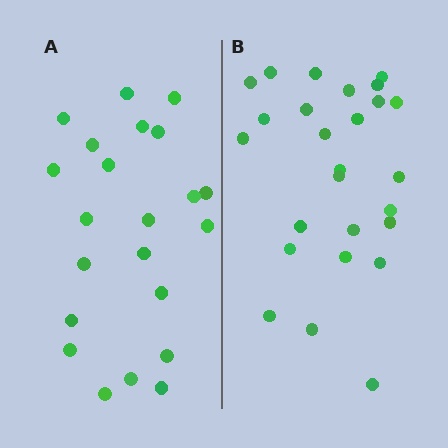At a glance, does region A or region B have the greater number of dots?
Region B (the right region) has more dots.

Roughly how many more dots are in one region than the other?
Region B has about 4 more dots than region A.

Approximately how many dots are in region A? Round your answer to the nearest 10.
About 20 dots. (The exact count is 22, which rounds to 20.)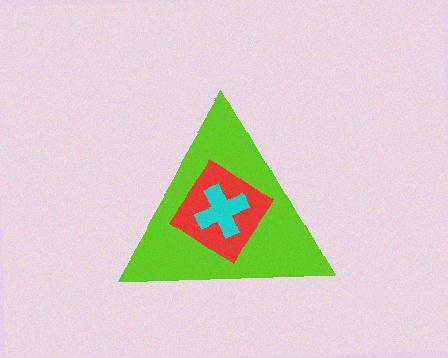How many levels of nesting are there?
3.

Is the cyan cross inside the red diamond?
Yes.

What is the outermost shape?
The lime triangle.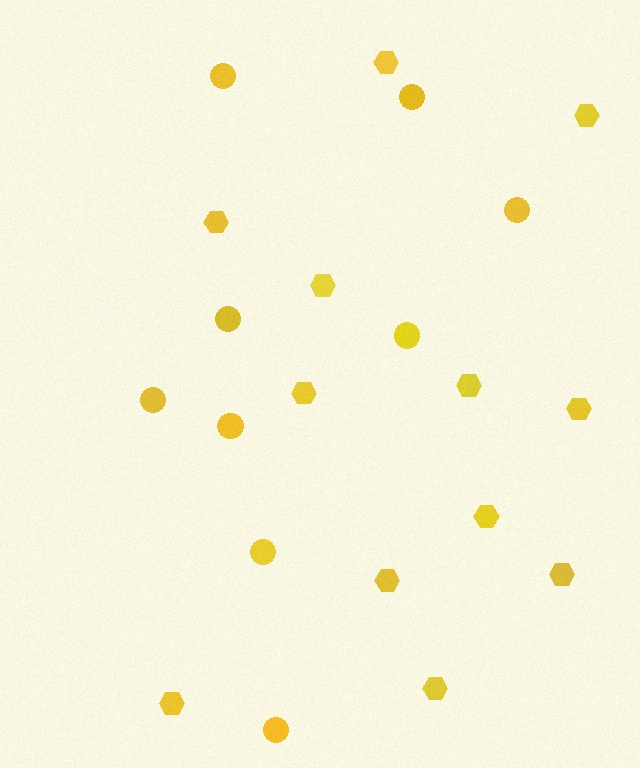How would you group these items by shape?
There are 2 groups: one group of circles (9) and one group of hexagons (12).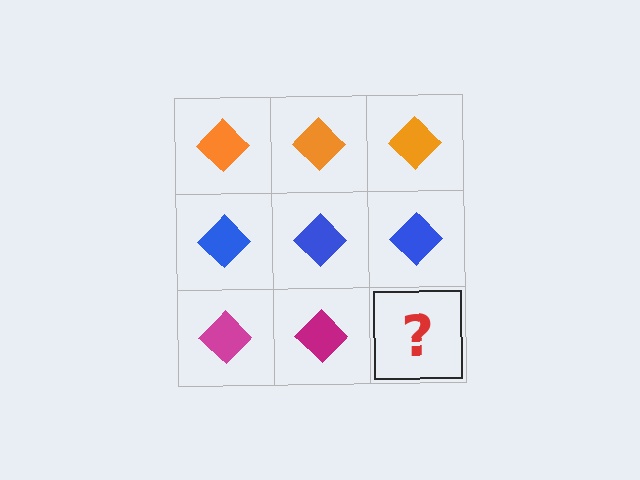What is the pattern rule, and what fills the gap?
The rule is that each row has a consistent color. The gap should be filled with a magenta diamond.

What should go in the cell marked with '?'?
The missing cell should contain a magenta diamond.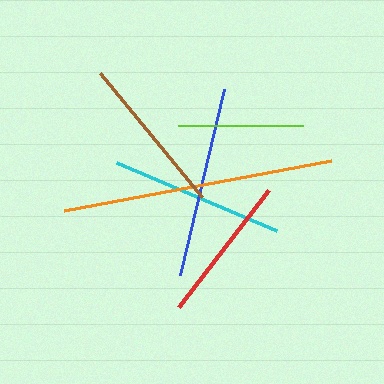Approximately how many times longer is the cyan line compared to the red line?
The cyan line is approximately 1.2 times the length of the red line.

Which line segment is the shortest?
The lime line is the shortest at approximately 125 pixels.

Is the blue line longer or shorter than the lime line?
The blue line is longer than the lime line.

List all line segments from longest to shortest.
From longest to shortest: orange, blue, cyan, brown, red, lime.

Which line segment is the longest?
The orange line is the longest at approximately 271 pixels.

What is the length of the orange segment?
The orange segment is approximately 271 pixels long.